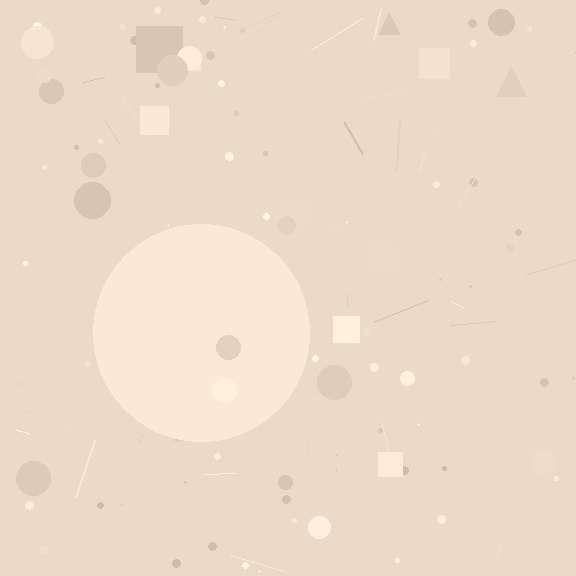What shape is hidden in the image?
A circle is hidden in the image.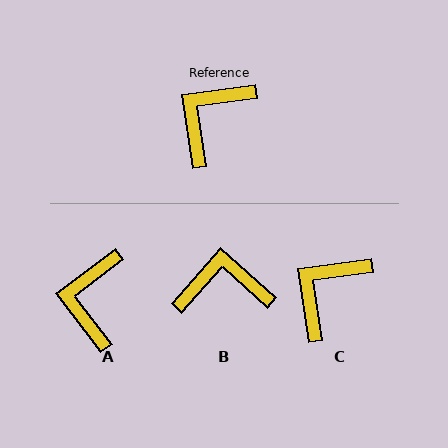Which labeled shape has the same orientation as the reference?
C.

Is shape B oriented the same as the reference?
No, it is off by about 50 degrees.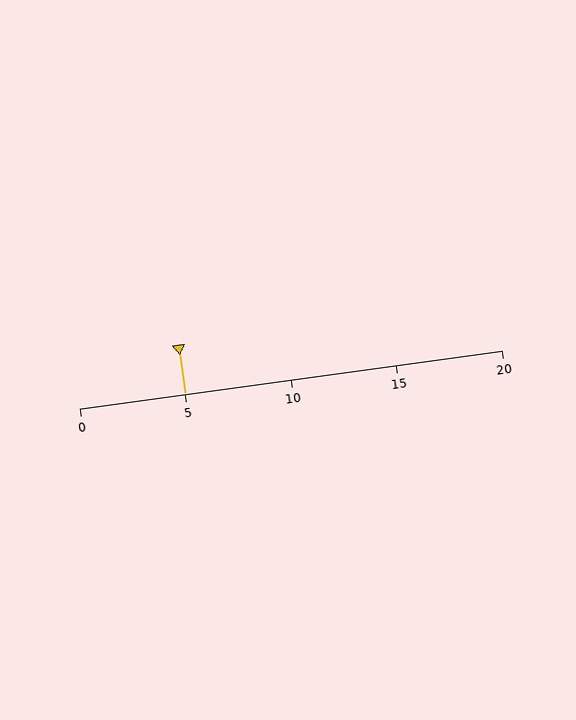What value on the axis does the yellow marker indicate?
The marker indicates approximately 5.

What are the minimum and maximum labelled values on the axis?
The axis runs from 0 to 20.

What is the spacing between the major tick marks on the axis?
The major ticks are spaced 5 apart.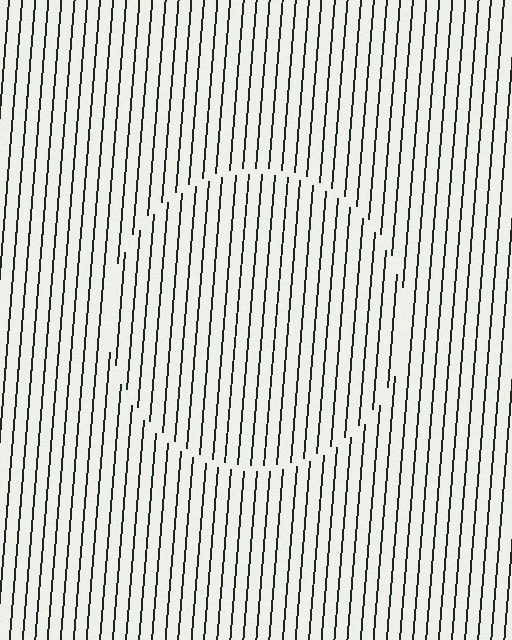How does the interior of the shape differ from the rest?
The interior of the shape contains the same grating, shifted by half a period — the contour is defined by the phase discontinuity where line-ends from the inner and outer gratings abut.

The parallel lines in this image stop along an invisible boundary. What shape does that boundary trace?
An illusory circle. The interior of the shape contains the same grating, shifted by half a period — the contour is defined by the phase discontinuity where line-ends from the inner and outer gratings abut.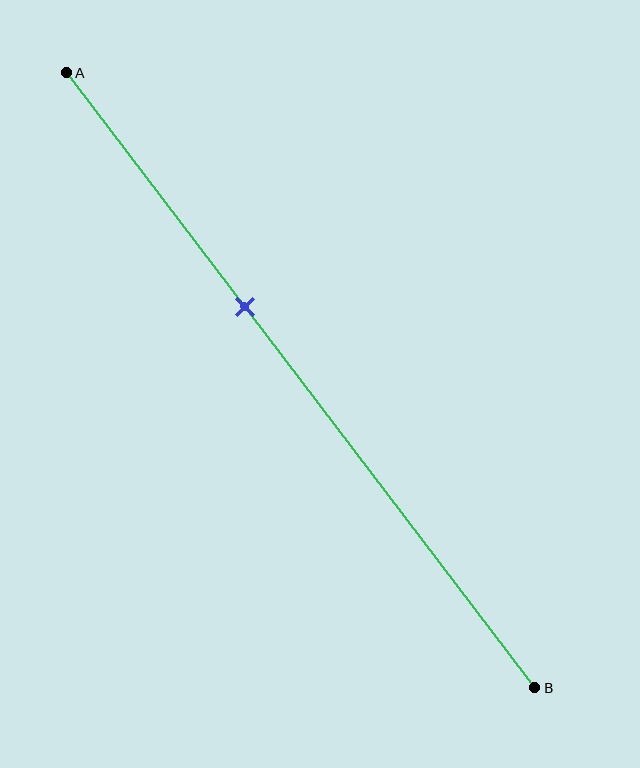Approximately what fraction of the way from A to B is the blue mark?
The blue mark is approximately 40% of the way from A to B.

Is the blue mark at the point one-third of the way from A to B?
No, the mark is at about 40% from A, not at the 33% one-third point.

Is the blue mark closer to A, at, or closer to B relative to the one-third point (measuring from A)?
The blue mark is closer to point B than the one-third point of segment AB.